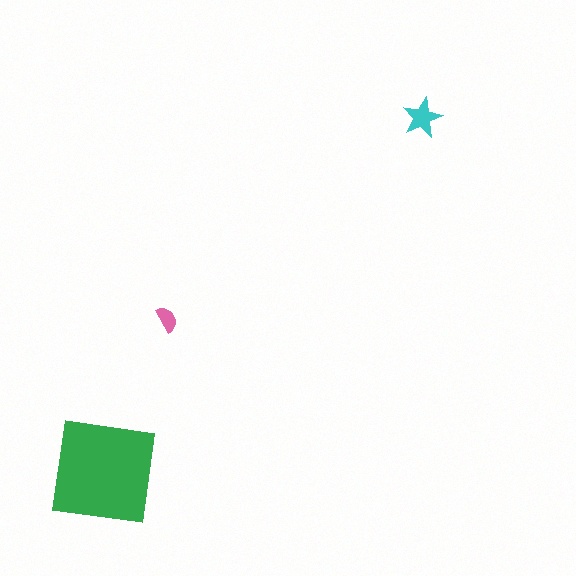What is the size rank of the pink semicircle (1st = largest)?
3rd.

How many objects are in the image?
There are 3 objects in the image.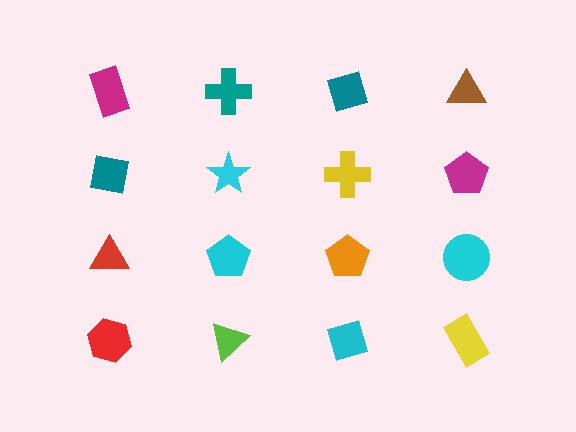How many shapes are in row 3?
4 shapes.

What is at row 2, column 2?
A cyan star.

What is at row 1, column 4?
A brown triangle.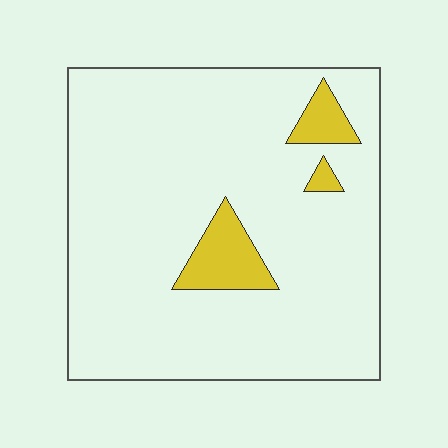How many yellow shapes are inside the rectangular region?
3.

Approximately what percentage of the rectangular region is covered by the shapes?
Approximately 10%.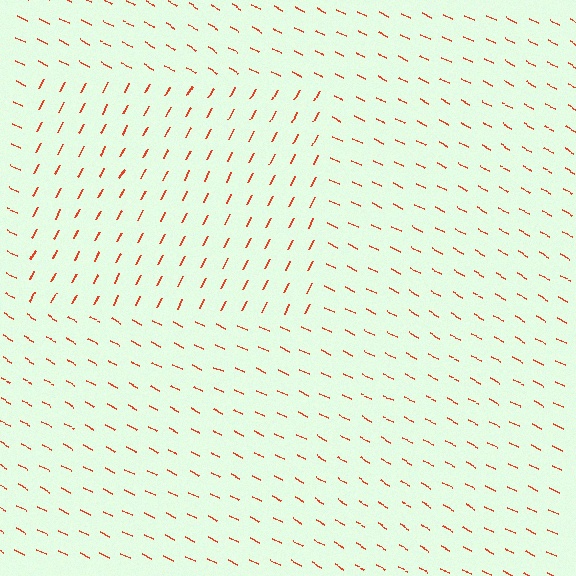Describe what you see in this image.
The image is filled with small red line segments. A rectangle region in the image has lines oriented differently from the surrounding lines, creating a visible texture boundary.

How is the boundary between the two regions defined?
The boundary is defined purely by a change in line orientation (approximately 88 degrees difference). All lines are the same color and thickness.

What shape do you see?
I see a rectangle.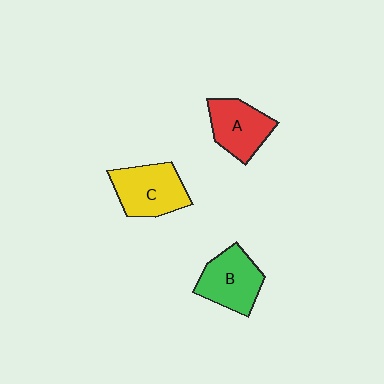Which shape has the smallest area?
Shape A (red).